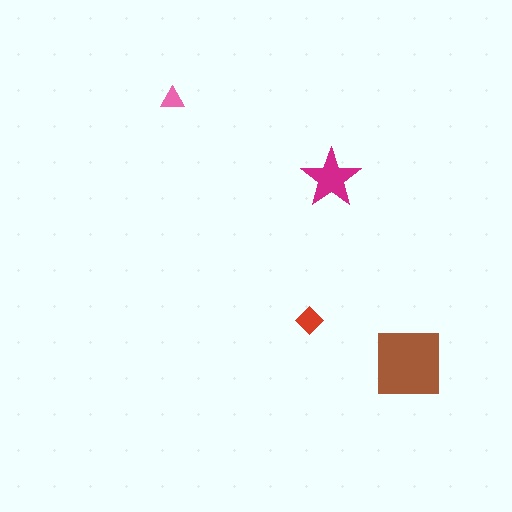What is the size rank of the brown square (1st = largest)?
1st.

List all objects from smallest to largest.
The pink triangle, the red diamond, the magenta star, the brown square.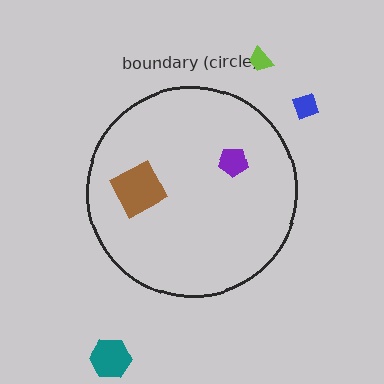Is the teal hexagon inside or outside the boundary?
Outside.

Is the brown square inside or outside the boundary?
Inside.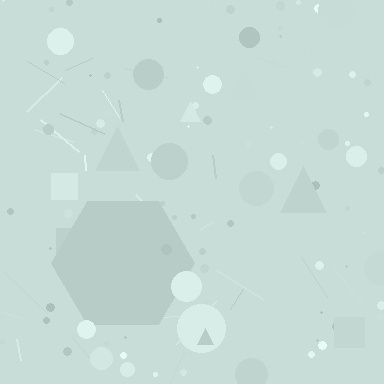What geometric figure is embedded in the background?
A hexagon is embedded in the background.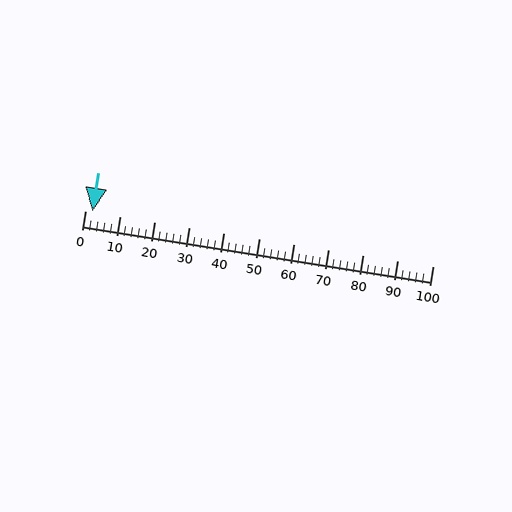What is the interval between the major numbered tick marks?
The major tick marks are spaced 10 units apart.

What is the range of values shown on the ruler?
The ruler shows values from 0 to 100.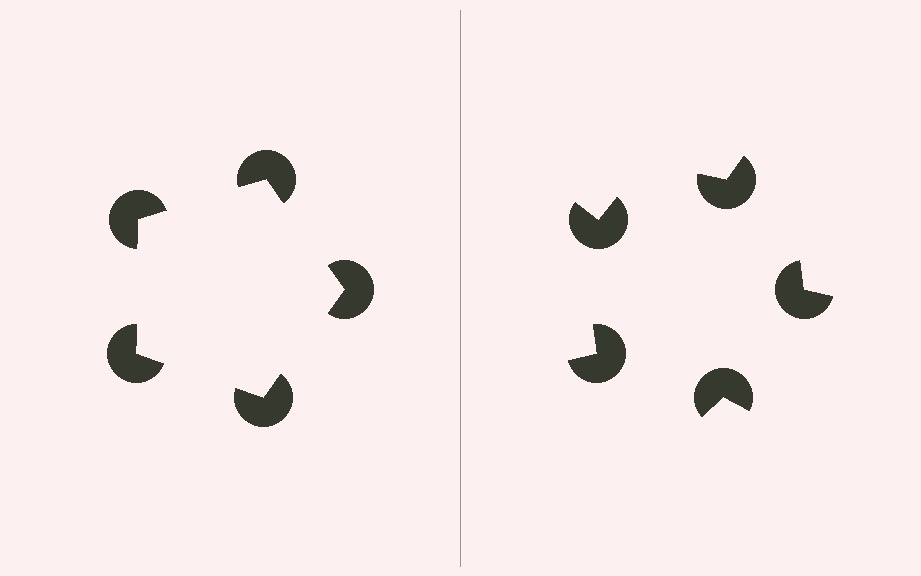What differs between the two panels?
The pac-man discs are positioned identically on both sides; only the wedge orientations differ. On the left they align to a pentagon; on the right they are misaligned.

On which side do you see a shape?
An illusory pentagon appears on the left side. On the right side the wedge cuts are rotated, so no coherent shape forms.